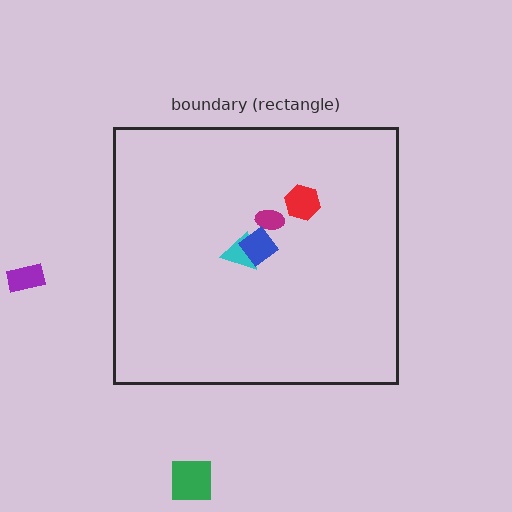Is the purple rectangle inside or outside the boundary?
Outside.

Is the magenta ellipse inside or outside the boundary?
Inside.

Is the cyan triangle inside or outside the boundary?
Inside.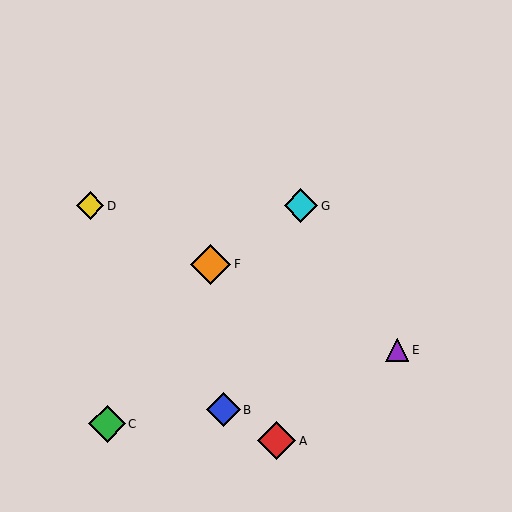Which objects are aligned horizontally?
Objects D, G are aligned horizontally.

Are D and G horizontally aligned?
Yes, both are at y≈206.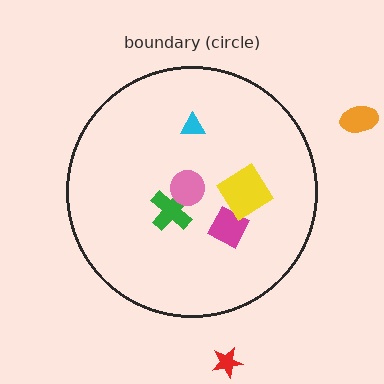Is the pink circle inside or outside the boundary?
Inside.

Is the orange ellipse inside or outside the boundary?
Outside.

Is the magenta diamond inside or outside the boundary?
Inside.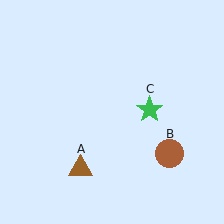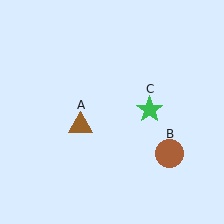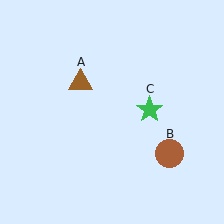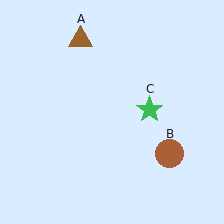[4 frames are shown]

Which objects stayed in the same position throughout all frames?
Brown circle (object B) and green star (object C) remained stationary.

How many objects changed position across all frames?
1 object changed position: brown triangle (object A).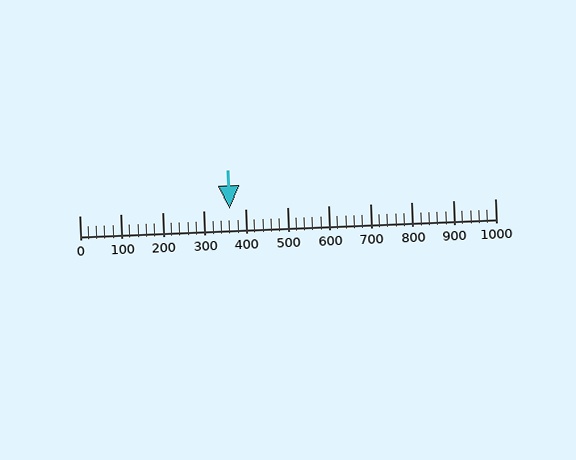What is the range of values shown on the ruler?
The ruler shows values from 0 to 1000.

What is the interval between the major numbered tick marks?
The major tick marks are spaced 100 units apart.